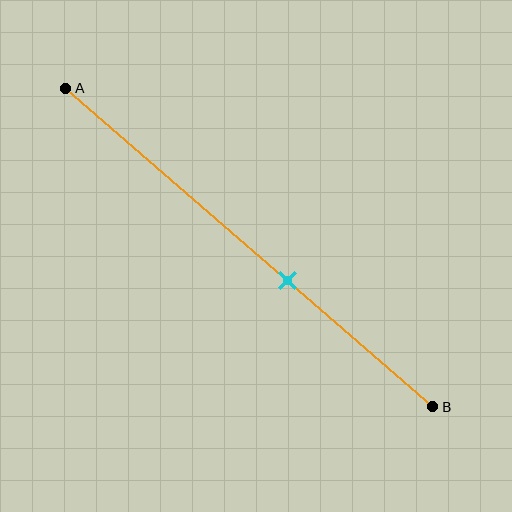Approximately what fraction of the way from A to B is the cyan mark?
The cyan mark is approximately 60% of the way from A to B.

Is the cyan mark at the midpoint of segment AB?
No, the mark is at about 60% from A, not at the 50% midpoint.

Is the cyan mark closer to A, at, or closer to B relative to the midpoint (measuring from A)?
The cyan mark is closer to point B than the midpoint of segment AB.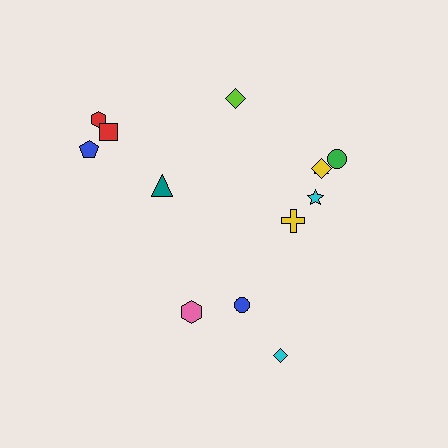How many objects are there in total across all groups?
There are 13 objects.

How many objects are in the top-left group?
There are 4 objects.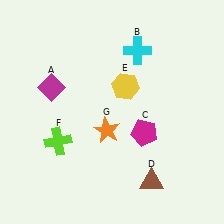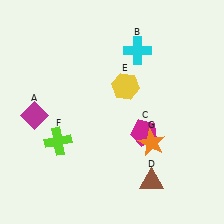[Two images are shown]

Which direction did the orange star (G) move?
The orange star (G) moved right.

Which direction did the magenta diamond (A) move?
The magenta diamond (A) moved down.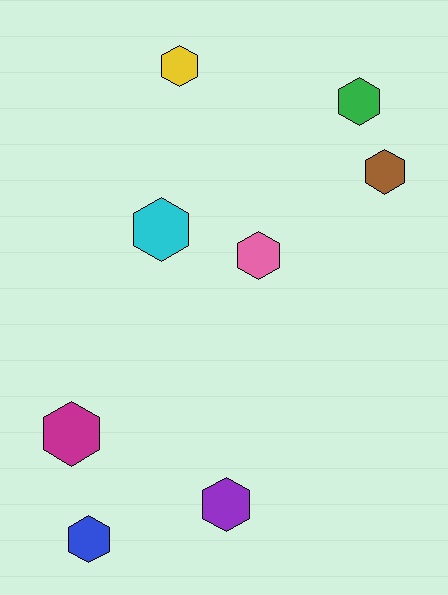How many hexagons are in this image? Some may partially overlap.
There are 8 hexagons.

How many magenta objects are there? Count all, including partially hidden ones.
There is 1 magenta object.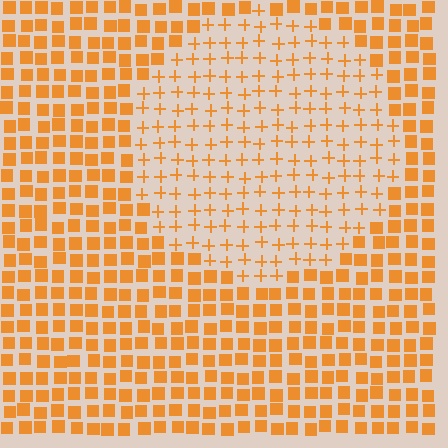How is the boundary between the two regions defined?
The boundary is defined by a change in element shape: plus signs inside vs. squares outside. All elements share the same color and spacing.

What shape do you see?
I see a circle.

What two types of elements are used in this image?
The image uses plus signs inside the circle region and squares outside it.